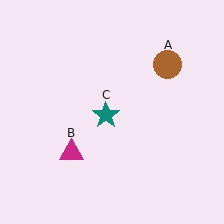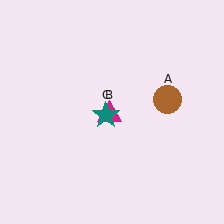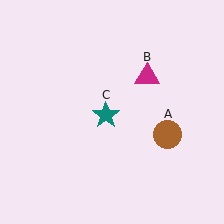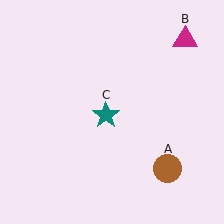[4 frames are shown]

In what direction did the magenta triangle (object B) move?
The magenta triangle (object B) moved up and to the right.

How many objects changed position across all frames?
2 objects changed position: brown circle (object A), magenta triangle (object B).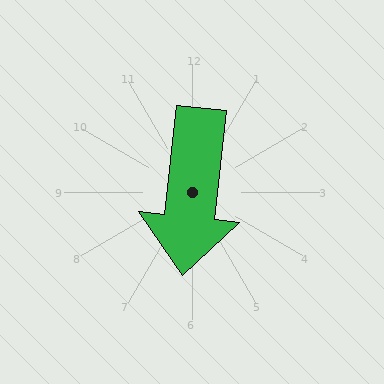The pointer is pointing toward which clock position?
Roughly 6 o'clock.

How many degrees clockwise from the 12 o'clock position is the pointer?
Approximately 186 degrees.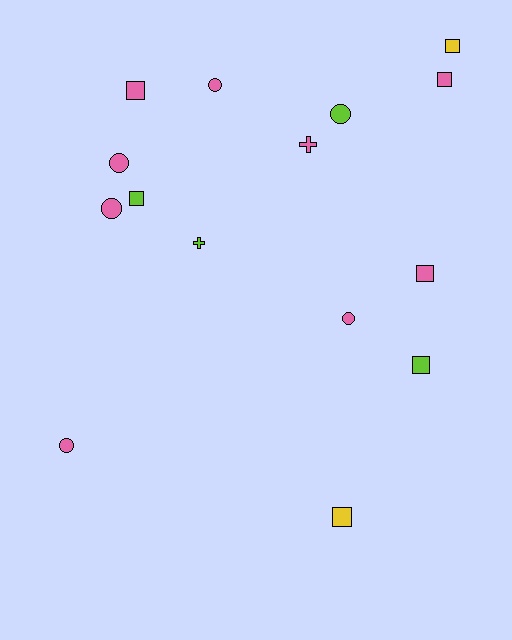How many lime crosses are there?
There is 1 lime cross.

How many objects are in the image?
There are 15 objects.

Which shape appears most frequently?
Square, with 7 objects.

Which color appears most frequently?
Pink, with 9 objects.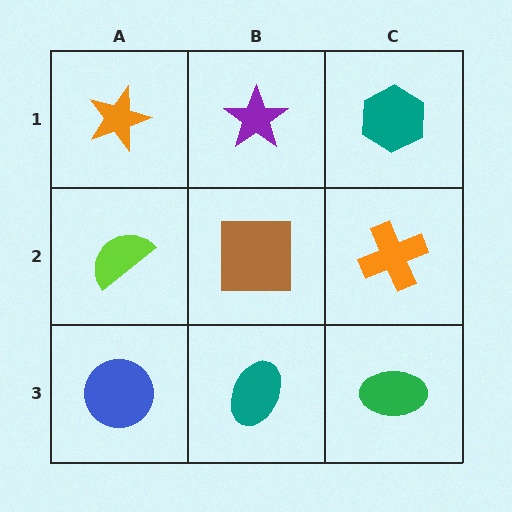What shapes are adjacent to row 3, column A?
A lime semicircle (row 2, column A), a teal ellipse (row 3, column B).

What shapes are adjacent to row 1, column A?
A lime semicircle (row 2, column A), a purple star (row 1, column B).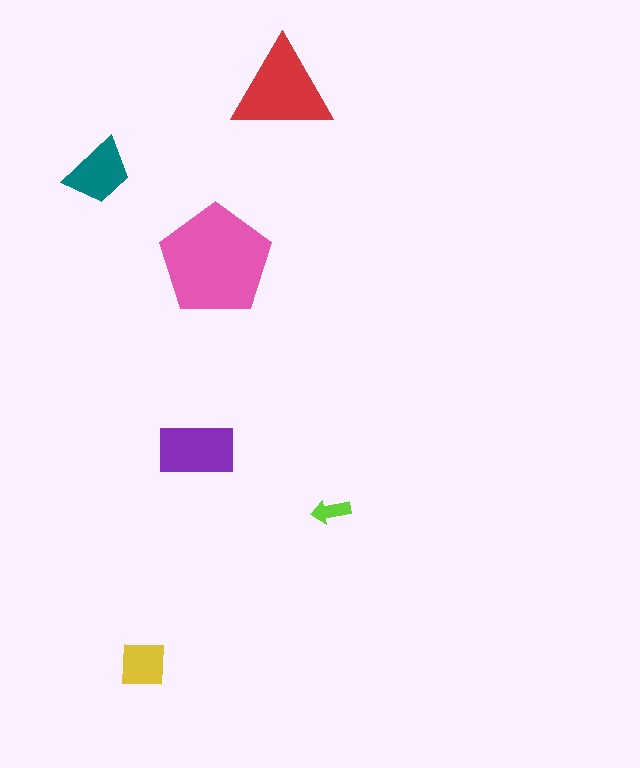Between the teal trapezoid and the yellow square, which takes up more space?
The teal trapezoid.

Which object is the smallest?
The lime arrow.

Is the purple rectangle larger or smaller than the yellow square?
Larger.